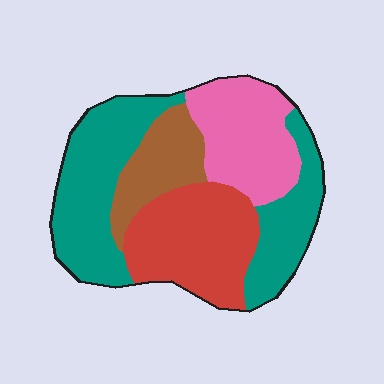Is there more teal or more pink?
Teal.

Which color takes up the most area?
Teal, at roughly 40%.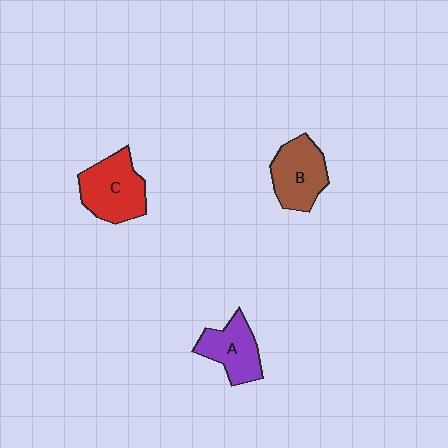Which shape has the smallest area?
Shape A (purple).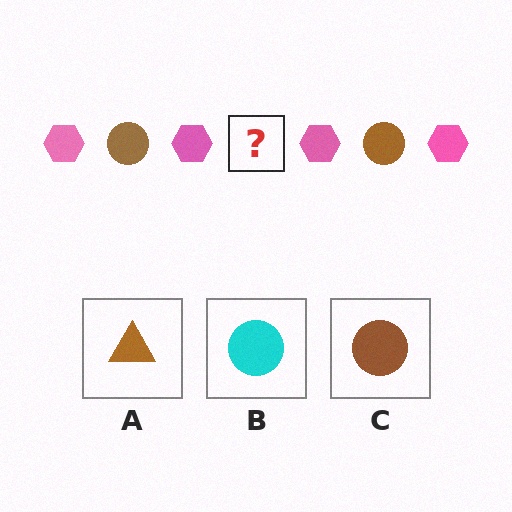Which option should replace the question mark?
Option C.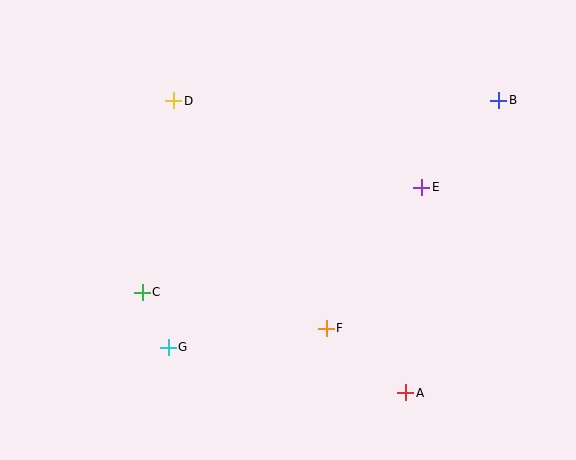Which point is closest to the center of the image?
Point F at (326, 328) is closest to the center.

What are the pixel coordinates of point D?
Point D is at (174, 101).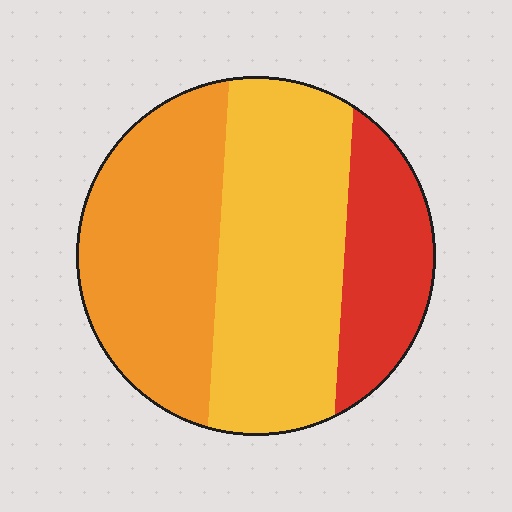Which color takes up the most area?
Yellow, at roughly 45%.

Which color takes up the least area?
Red, at roughly 20%.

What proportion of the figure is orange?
Orange covers about 35% of the figure.